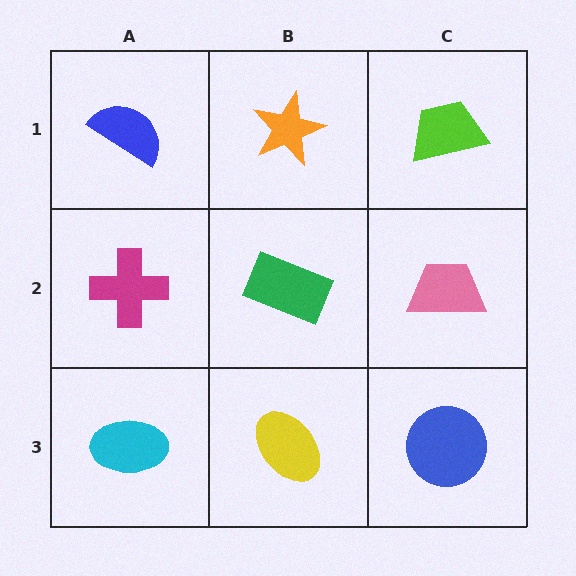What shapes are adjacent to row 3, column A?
A magenta cross (row 2, column A), a yellow ellipse (row 3, column B).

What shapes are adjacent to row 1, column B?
A green rectangle (row 2, column B), a blue semicircle (row 1, column A), a lime trapezoid (row 1, column C).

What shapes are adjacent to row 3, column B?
A green rectangle (row 2, column B), a cyan ellipse (row 3, column A), a blue circle (row 3, column C).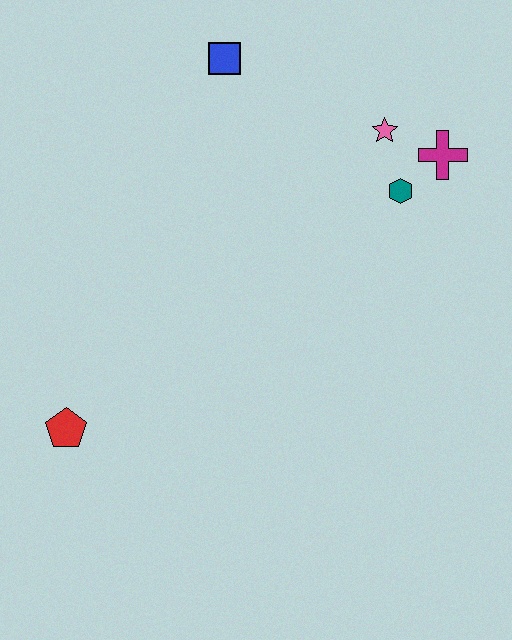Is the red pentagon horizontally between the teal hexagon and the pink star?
No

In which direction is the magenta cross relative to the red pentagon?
The magenta cross is to the right of the red pentagon.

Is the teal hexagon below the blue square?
Yes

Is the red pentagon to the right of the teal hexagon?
No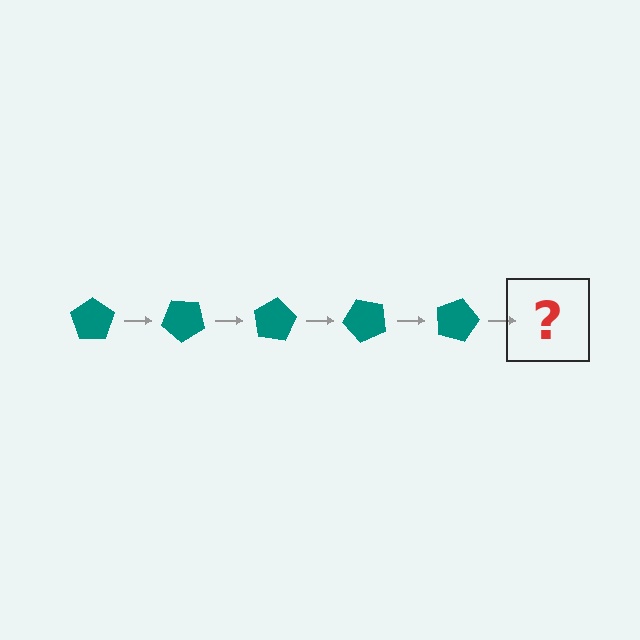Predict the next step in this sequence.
The next step is a teal pentagon rotated 200 degrees.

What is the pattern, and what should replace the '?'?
The pattern is that the pentagon rotates 40 degrees each step. The '?' should be a teal pentagon rotated 200 degrees.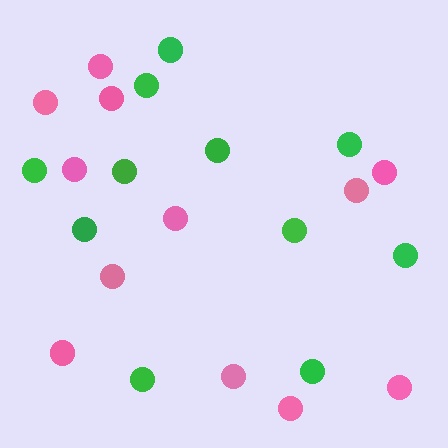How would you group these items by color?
There are 2 groups: one group of green circles (11) and one group of pink circles (12).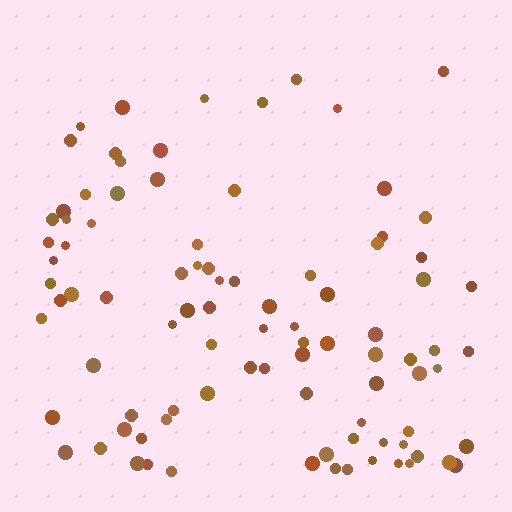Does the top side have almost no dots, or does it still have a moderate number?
Still a moderate number, just noticeably fewer than the bottom.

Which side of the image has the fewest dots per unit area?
The top.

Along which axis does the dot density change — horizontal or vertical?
Vertical.